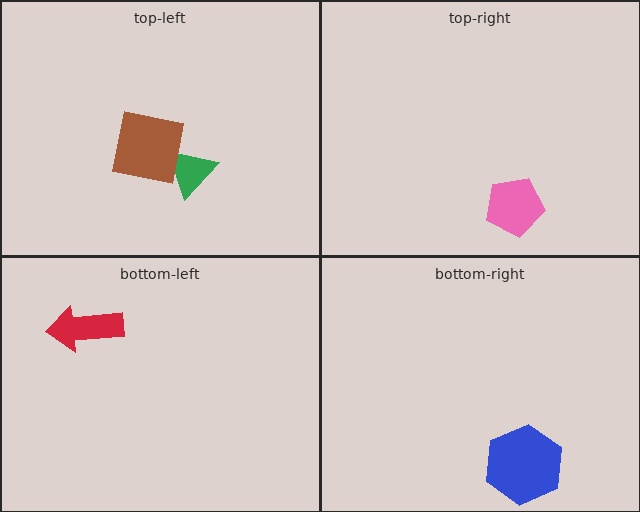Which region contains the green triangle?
The top-left region.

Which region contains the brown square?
The top-left region.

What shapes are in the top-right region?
The pink pentagon.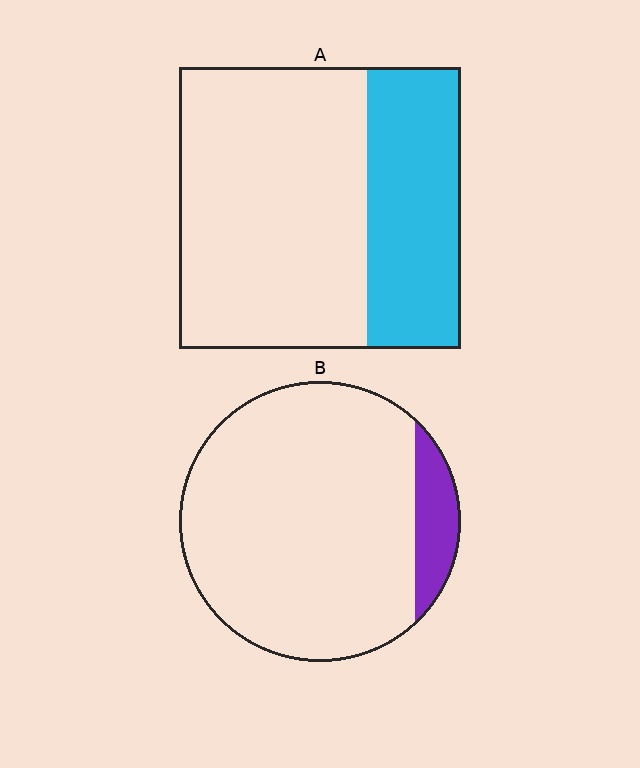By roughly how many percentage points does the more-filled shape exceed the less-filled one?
By roughly 25 percentage points (A over B).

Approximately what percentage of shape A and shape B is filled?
A is approximately 35% and B is approximately 10%.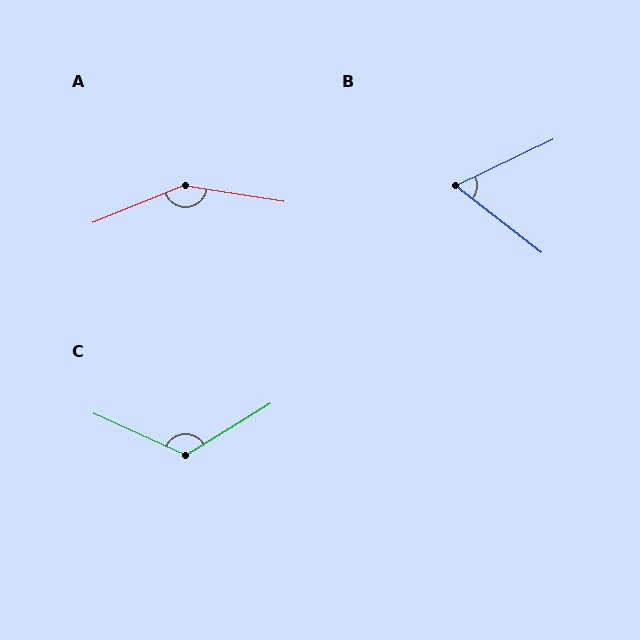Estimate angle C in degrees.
Approximately 124 degrees.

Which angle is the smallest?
B, at approximately 63 degrees.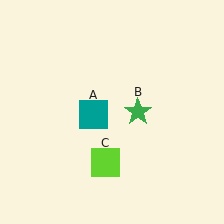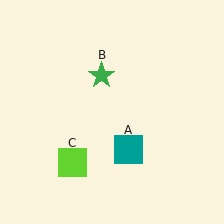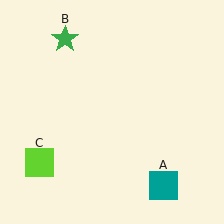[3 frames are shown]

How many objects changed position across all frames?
3 objects changed position: teal square (object A), green star (object B), lime square (object C).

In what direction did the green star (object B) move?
The green star (object B) moved up and to the left.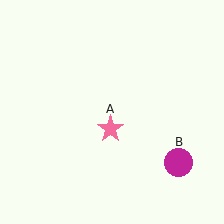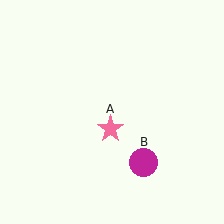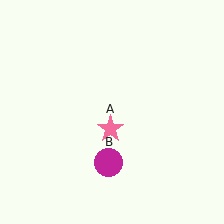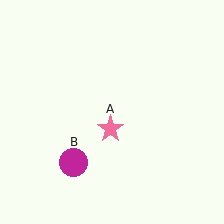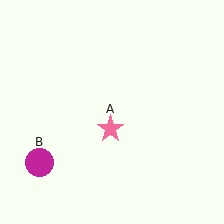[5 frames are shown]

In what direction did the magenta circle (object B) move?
The magenta circle (object B) moved left.